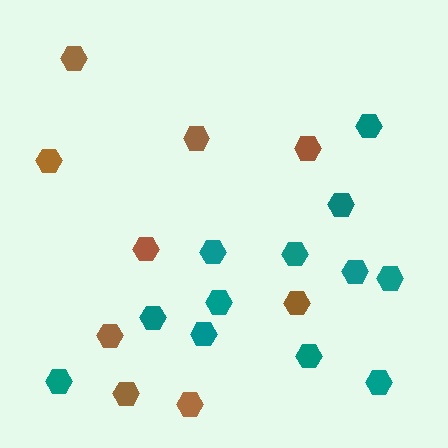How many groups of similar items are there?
There are 2 groups: one group of brown hexagons (9) and one group of teal hexagons (12).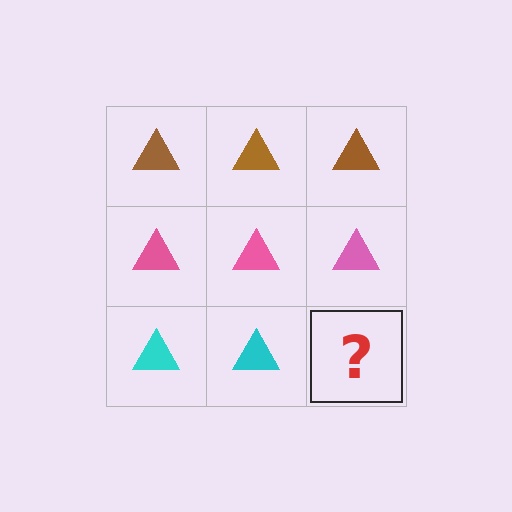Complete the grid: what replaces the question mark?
The question mark should be replaced with a cyan triangle.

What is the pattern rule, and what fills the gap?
The rule is that each row has a consistent color. The gap should be filled with a cyan triangle.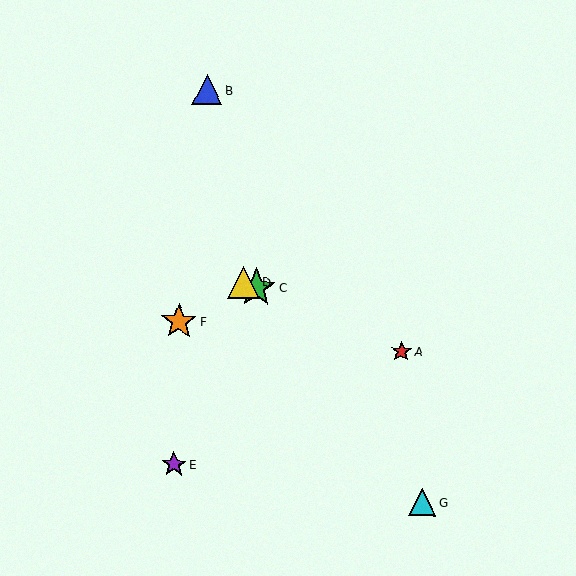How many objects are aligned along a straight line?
3 objects (A, C, D) are aligned along a straight line.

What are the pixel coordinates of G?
Object G is at (422, 502).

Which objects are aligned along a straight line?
Objects A, C, D are aligned along a straight line.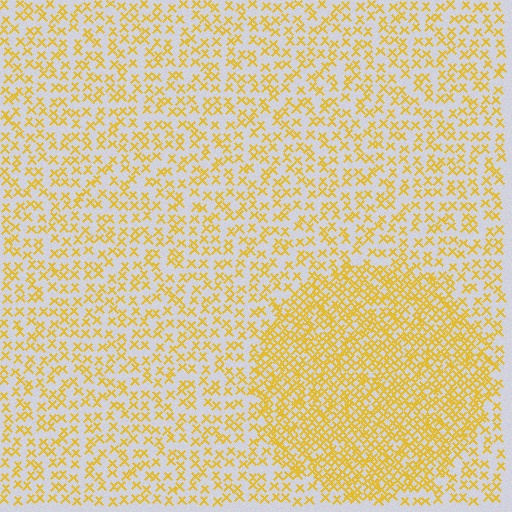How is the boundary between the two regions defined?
The boundary is defined by a change in element density (approximately 2.1x ratio). All elements are the same color, size, and shape.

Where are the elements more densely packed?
The elements are more densely packed inside the circle boundary.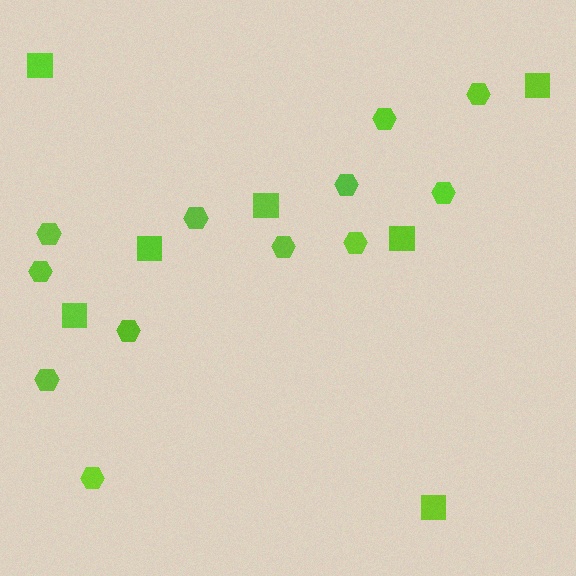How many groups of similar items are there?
There are 2 groups: one group of hexagons (12) and one group of squares (7).